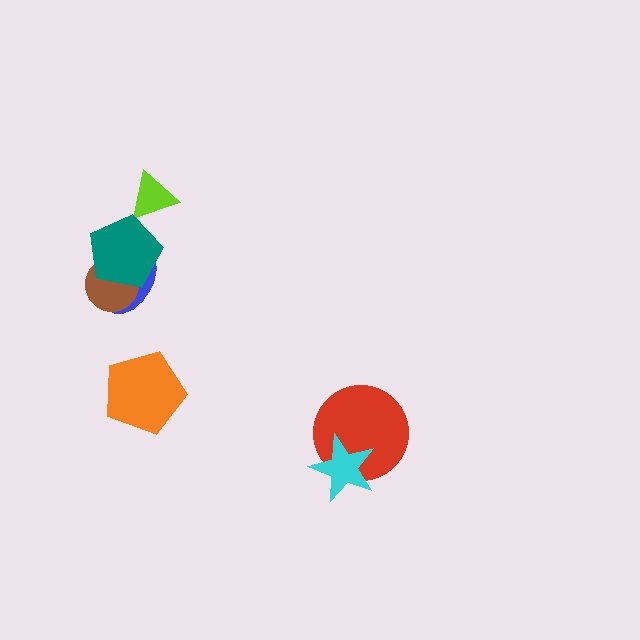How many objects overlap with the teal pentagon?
2 objects overlap with the teal pentagon.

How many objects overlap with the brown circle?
2 objects overlap with the brown circle.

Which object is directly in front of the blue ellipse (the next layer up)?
The brown circle is directly in front of the blue ellipse.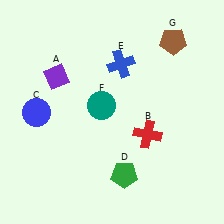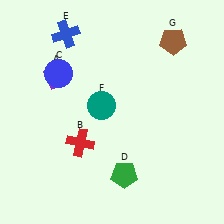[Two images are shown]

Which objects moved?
The objects that moved are: the red cross (B), the blue circle (C), the blue cross (E).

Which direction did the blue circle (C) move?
The blue circle (C) moved up.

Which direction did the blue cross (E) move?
The blue cross (E) moved left.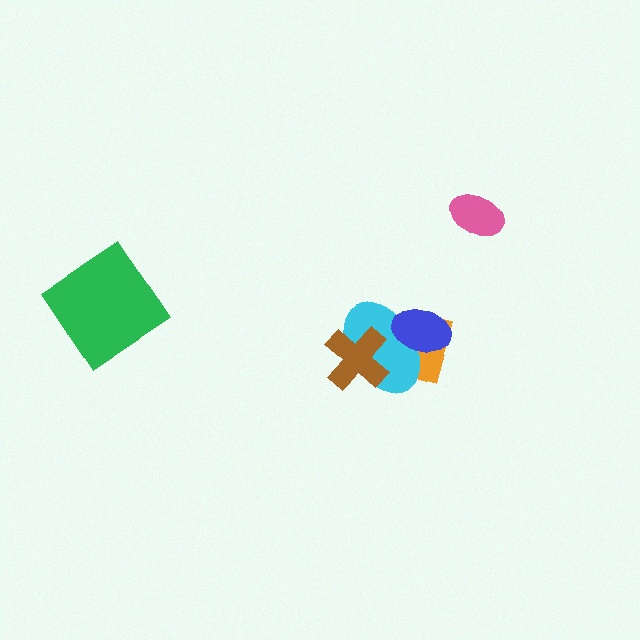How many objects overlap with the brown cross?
1 object overlaps with the brown cross.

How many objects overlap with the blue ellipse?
2 objects overlap with the blue ellipse.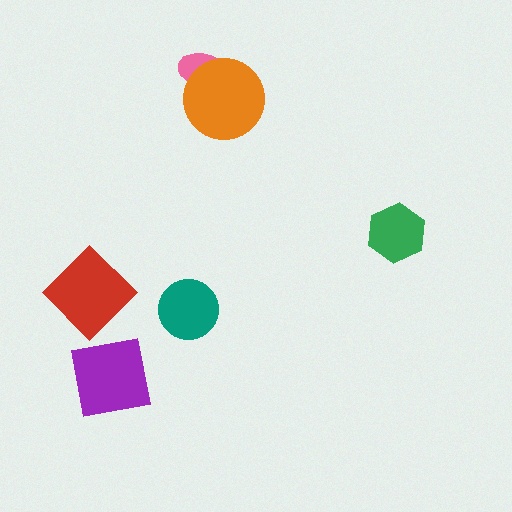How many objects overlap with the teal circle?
0 objects overlap with the teal circle.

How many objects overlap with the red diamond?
0 objects overlap with the red diamond.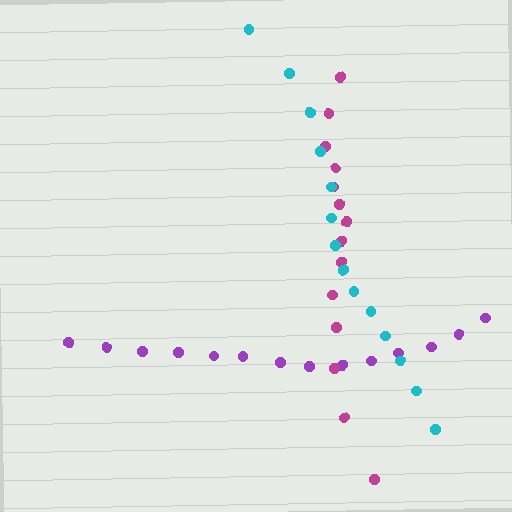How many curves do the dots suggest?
There are 3 distinct paths.